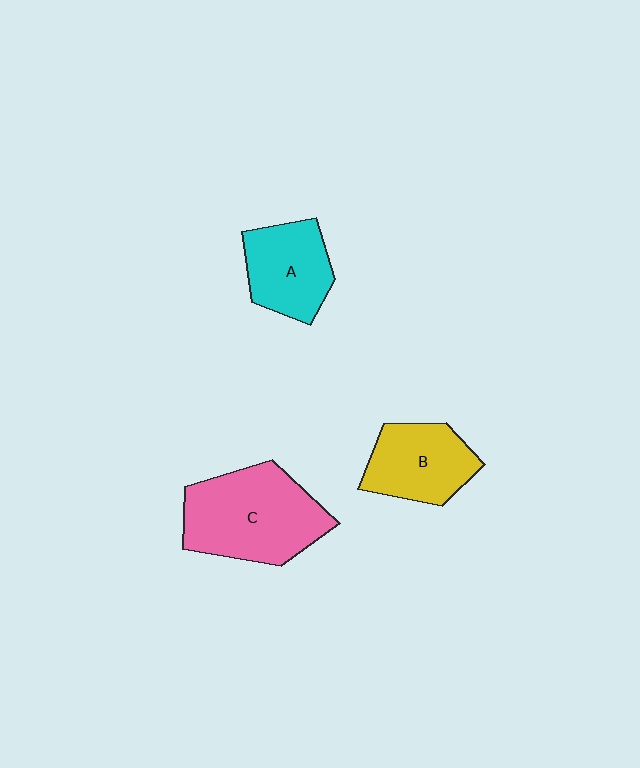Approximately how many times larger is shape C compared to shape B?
Approximately 1.5 times.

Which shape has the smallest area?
Shape A (cyan).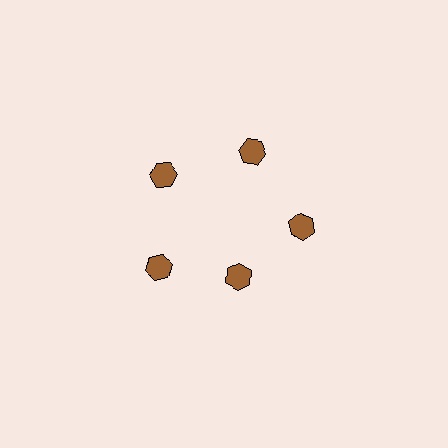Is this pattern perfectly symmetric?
No. The 5 brown hexagons are arranged in a ring, but one element near the 5 o'clock position is pulled inward toward the center, breaking the 5-fold rotational symmetry.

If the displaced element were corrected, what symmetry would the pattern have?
It would have 5-fold rotational symmetry — the pattern would map onto itself every 72 degrees.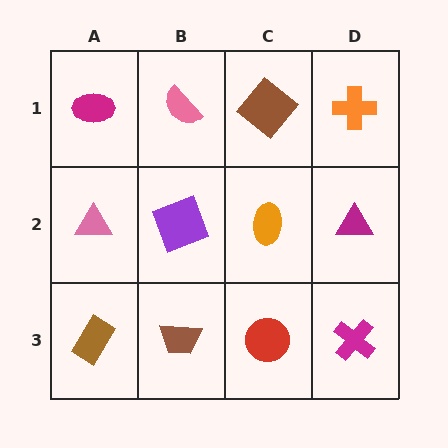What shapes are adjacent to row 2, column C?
A brown diamond (row 1, column C), a red circle (row 3, column C), a purple square (row 2, column B), a magenta triangle (row 2, column D).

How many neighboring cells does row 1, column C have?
3.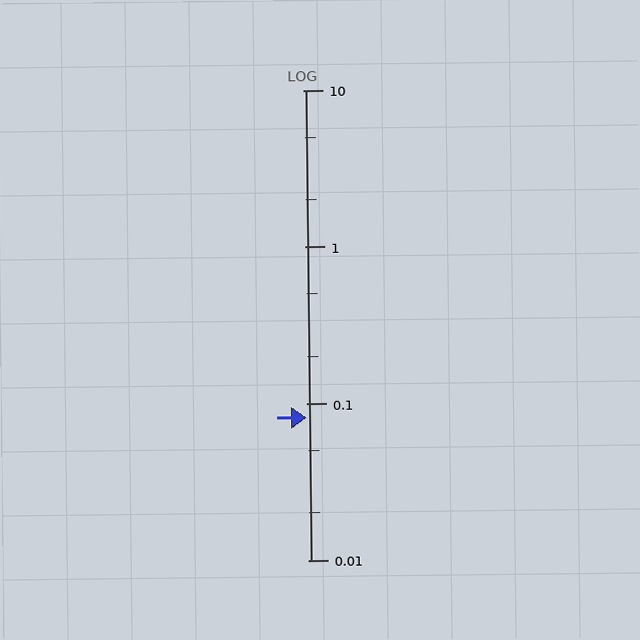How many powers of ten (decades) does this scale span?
The scale spans 3 decades, from 0.01 to 10.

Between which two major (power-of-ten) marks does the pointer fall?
The pointer is between 0.01 and 0.1.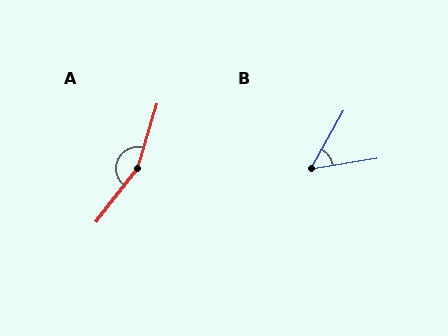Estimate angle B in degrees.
Approximately 51 degrees.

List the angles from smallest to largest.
B (51°), A (159°).